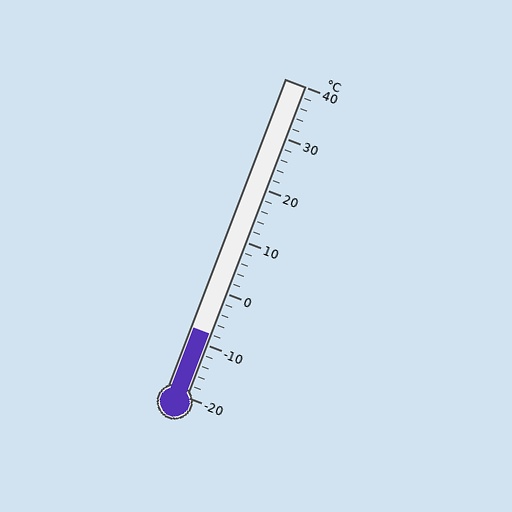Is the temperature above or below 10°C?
The temperature is below 10°C.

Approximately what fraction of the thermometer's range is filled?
The thermometer is filled to approximately 20% of its range.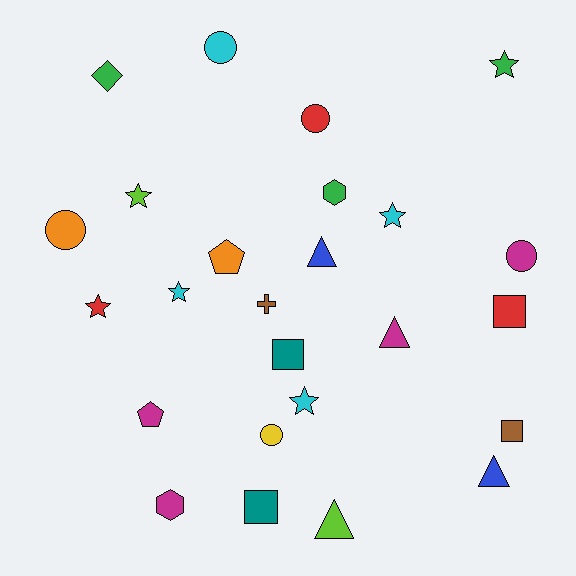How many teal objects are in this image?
There are 2 teal objects.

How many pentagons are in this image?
There are 2 pentagons.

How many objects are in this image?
There are 25 objects.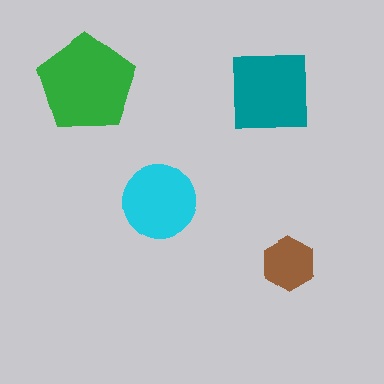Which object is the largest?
The green pentagon.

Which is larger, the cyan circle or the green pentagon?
The green pentagon.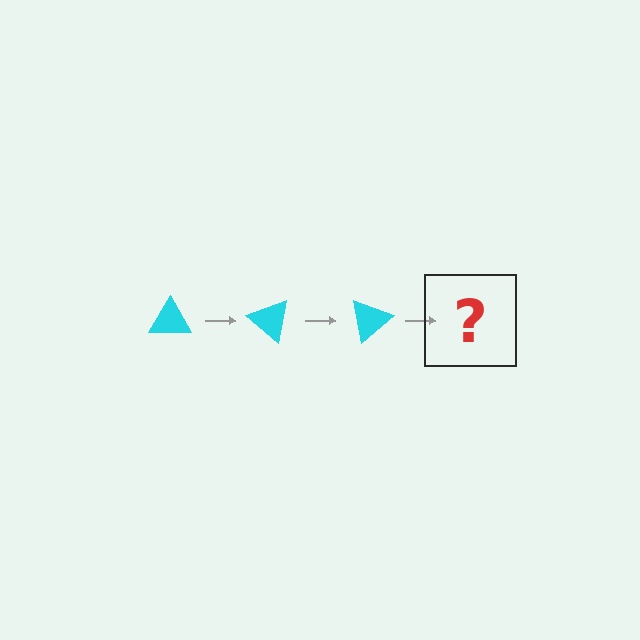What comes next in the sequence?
The next element should be a cyan triangle rotated 120 degrees.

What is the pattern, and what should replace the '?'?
The pattern is that the triangle rotates 40 degrees each step. The '?' should be a cyan triangle rotated 120 degrees.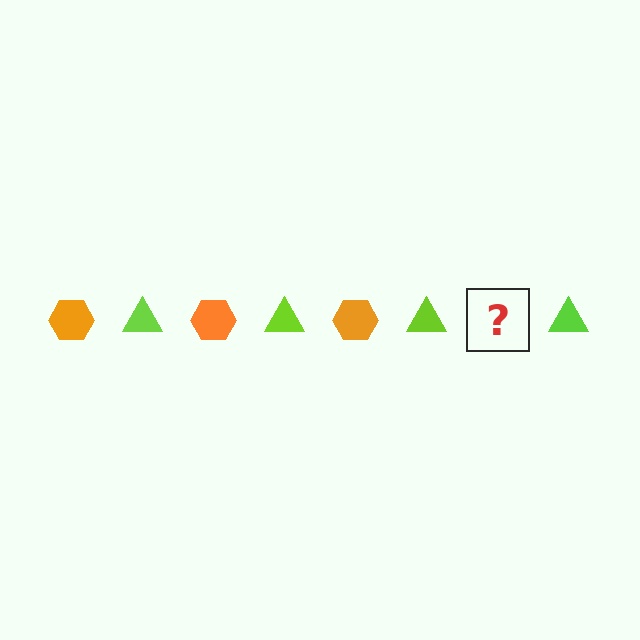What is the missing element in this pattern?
The missing element is an orange hexagon.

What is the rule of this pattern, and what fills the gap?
The rule is that the pattern alternates between orange hexagon and lime triangle. The gap should be filled with an orange hexagon.